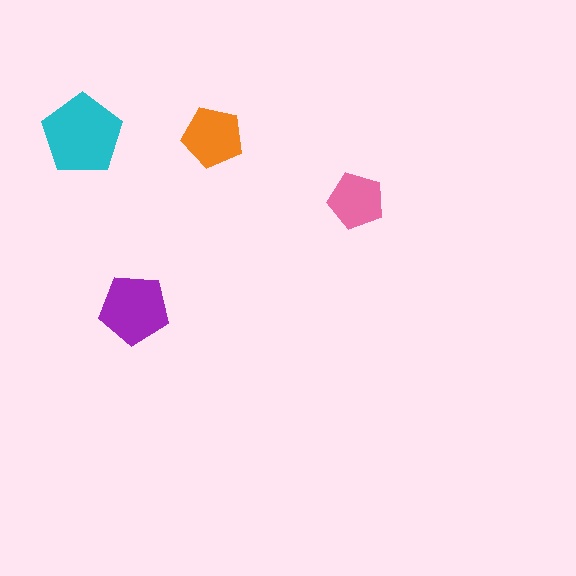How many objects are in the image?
There are 4 objects in the image.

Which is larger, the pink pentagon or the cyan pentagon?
The cyan one.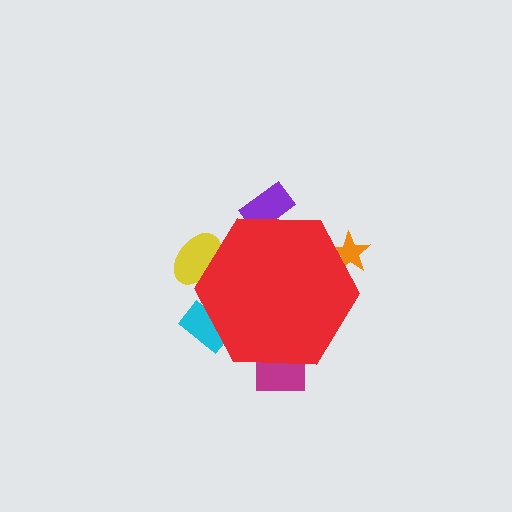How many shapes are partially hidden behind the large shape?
5 shapes are partially hidden.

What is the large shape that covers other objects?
A red hexagon.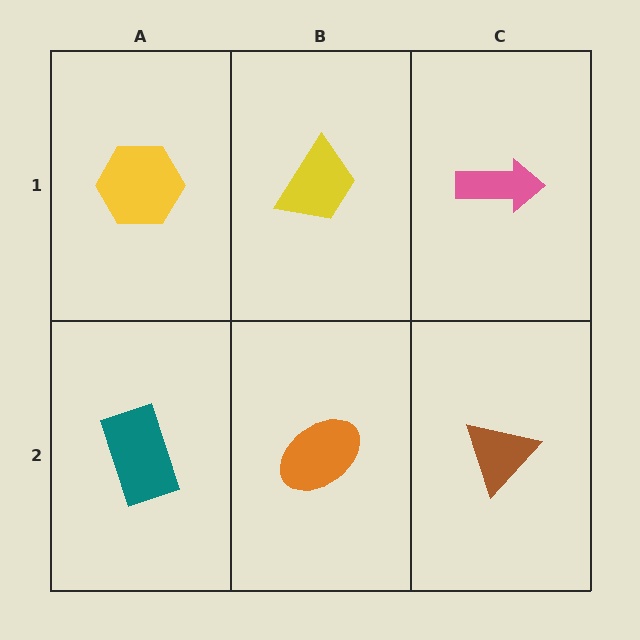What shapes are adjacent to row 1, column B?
An orange ellipse (row 2, column B), a yellow hexagon (row 1, column A), a pink arrow (row 1, column C).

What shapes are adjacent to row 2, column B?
A yellow trapezoid (row 1, column B), a teal rectangle (row 2, column A), a brown triangle (row 2, column C).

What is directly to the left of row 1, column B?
A yellow hexagon.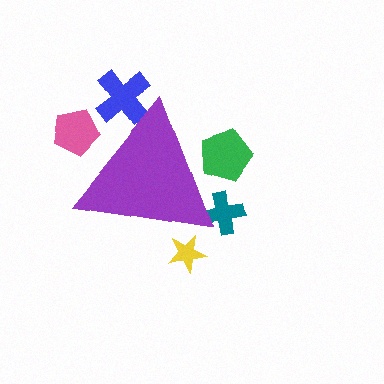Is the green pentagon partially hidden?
Yes, the green pentagon is partially hidden behind the purple triangle.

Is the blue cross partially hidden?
Yes, the blue cross is partially hidden behind the purple triangle.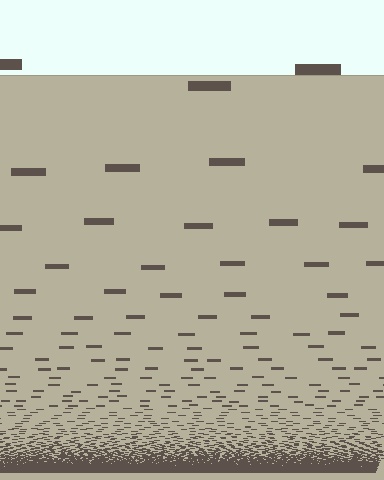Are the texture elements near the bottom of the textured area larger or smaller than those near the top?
Smaller. The gradient is inverted — elements near the bottom are smaller and denser.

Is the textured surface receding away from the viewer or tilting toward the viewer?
The surface appears to tilt toward the viewer. Texture elements get larger and sparser toward the top.